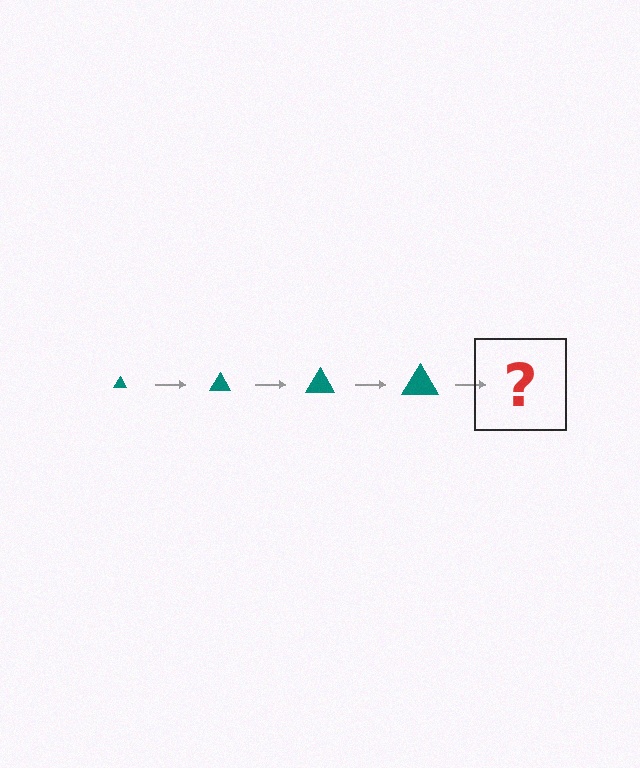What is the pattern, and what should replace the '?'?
The pattern is that the triangle gets progressively larger each step. The '?' should be a teal triangle, larger than the previous one.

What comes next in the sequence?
The next element should be a teal triangle, larger than the previous one.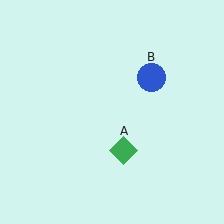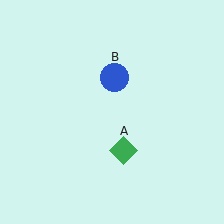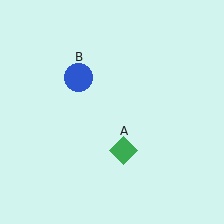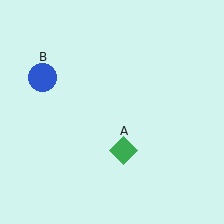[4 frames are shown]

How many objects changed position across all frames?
1 object changed position: blue circle (object B).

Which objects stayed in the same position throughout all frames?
Green diamond (object A) remained stationary.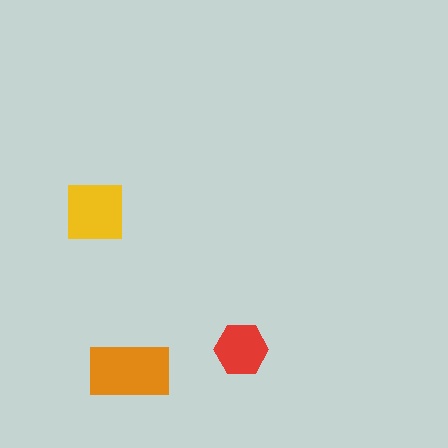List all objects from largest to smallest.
The orange rectangle, the yellow square, the red hexagon.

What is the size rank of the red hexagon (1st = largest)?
3rd.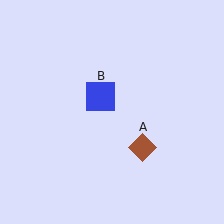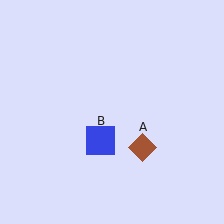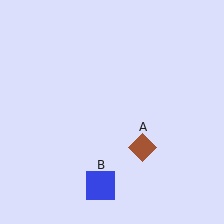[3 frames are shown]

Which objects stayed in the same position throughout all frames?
Brown diamond (object A) remained stationary.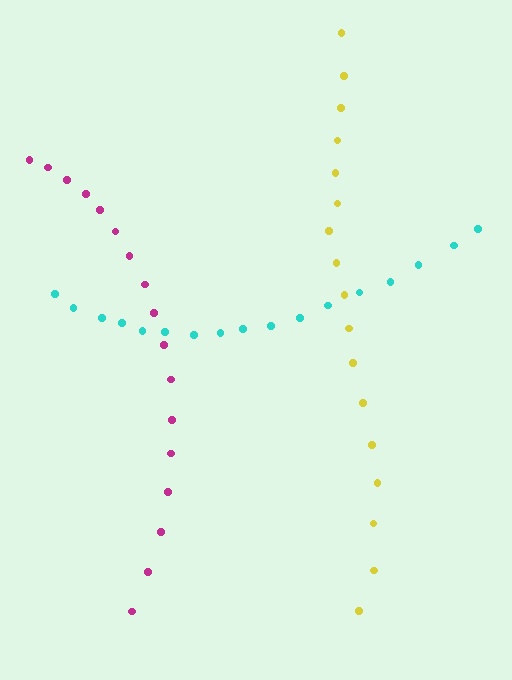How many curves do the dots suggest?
There are 3 distinct paths.